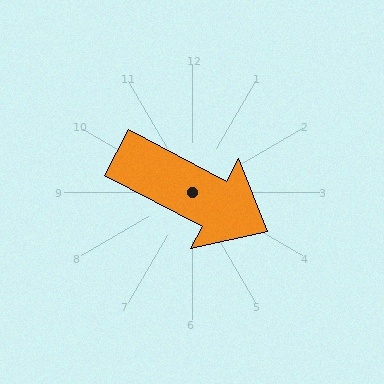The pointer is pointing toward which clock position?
Roughly 4 o'clock.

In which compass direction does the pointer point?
Southeast.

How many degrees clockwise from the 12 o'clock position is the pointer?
Approximately 118 degrees.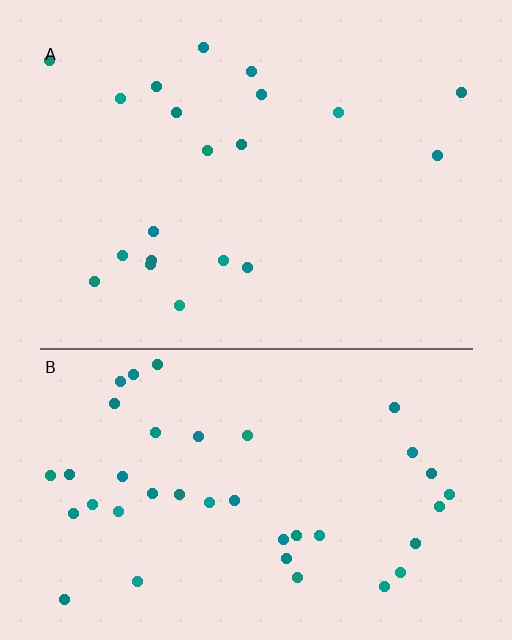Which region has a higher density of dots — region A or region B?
B (the bottom).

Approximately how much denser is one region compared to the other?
Approximately 2.0× — region B over region A.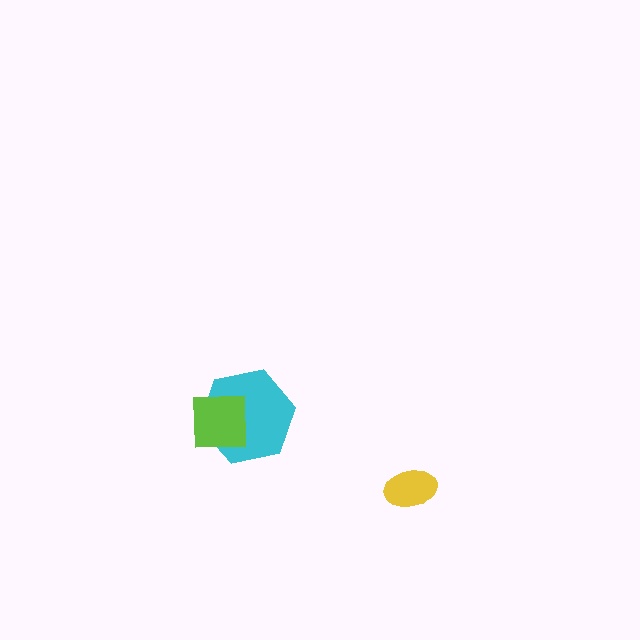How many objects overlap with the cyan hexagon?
1 object overlaps with the cyan hexagon.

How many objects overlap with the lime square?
1 object overlaps with the lime square.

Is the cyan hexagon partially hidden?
Yes, it is partially covered by another shape.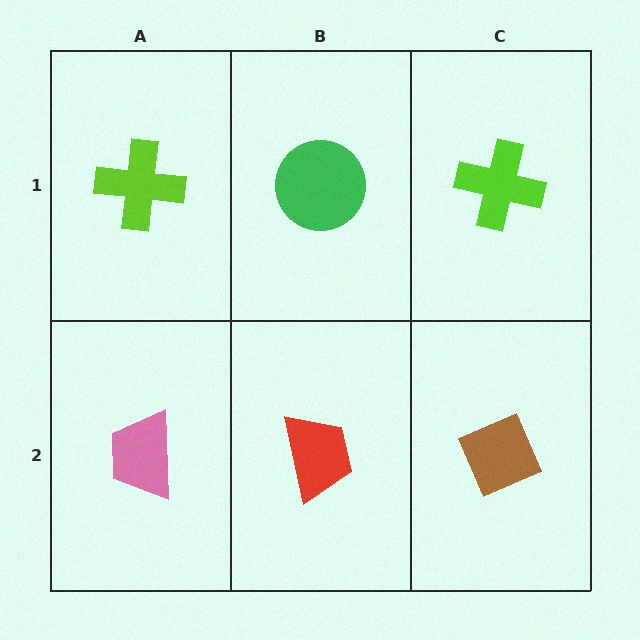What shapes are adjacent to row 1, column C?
A brown diamond (row 2, column C), a green circle (row 1, column B).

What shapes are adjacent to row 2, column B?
A green circle (row 1, column B), a pink trapezoid (row 2, column A), a brown diamond (row 2, column C).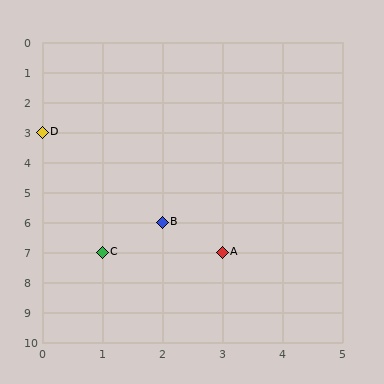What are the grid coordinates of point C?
Point C is at grid coordinates (1, 7).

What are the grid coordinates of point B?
Point B is at grid coordinates (2, 6).